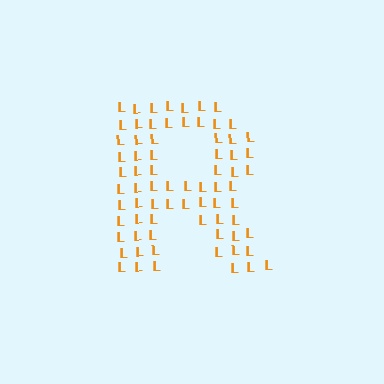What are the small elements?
The small elements are letter L's.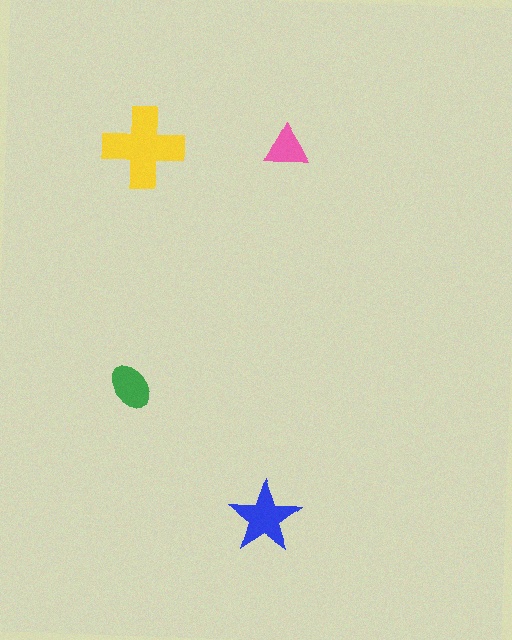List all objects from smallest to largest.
The pink triangle, the green ellipse, the blue star, the yellow cross.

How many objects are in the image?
There are 4 objects in the image.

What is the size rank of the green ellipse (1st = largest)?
3rd.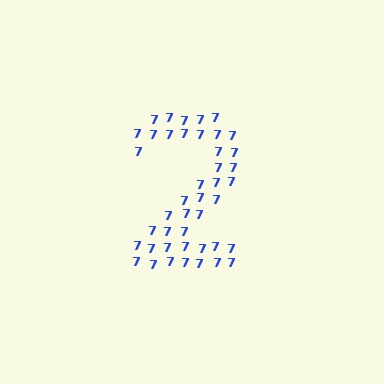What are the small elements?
The small elements are digit 7's.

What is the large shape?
The large shape is the digit 2.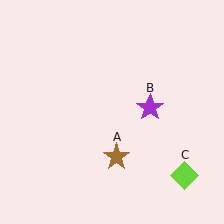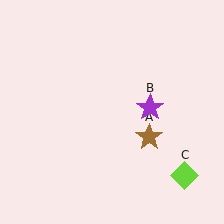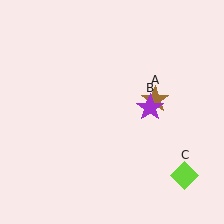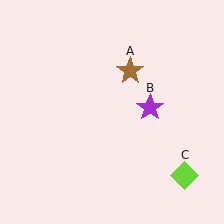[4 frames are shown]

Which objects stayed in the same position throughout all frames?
Purple star (object B) and lime diamond (object C) remained stationary.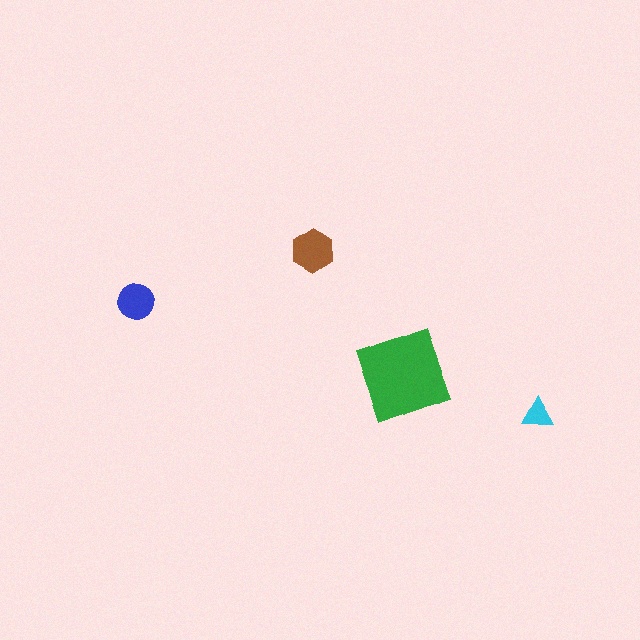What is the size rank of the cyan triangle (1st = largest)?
4th.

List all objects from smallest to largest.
The cyan triangle, the blue circle, the brown hexagon, the green square.